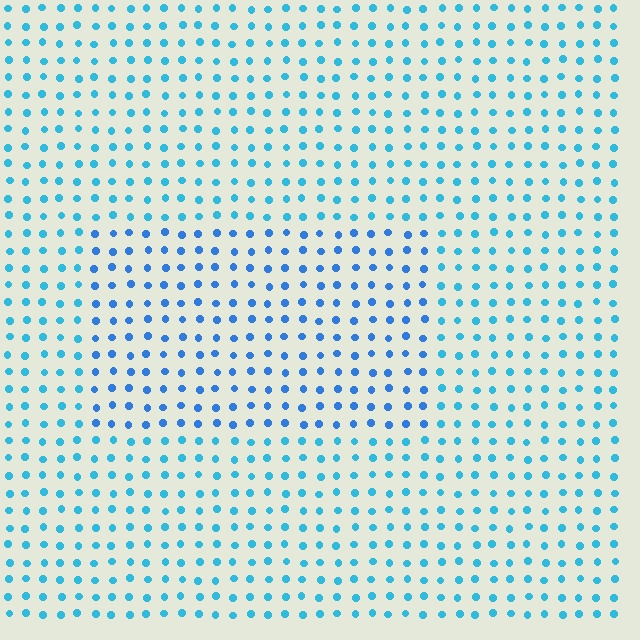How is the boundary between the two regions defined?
The boundary is defined purely by a slight shift in hue (about 22 degrees). Spacing, size, and orientation are identical on both sides.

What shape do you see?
I see a rectangle.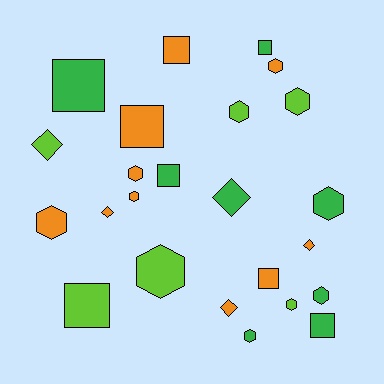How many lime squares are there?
There is 1 lime square.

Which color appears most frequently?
Orange, with 10 objects.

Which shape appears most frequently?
Hexagon, with 11 objects.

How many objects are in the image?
There are 24 objects.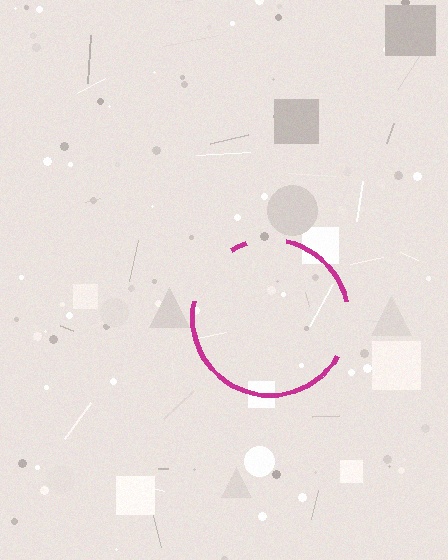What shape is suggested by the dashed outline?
The dashed outline suggests a circle.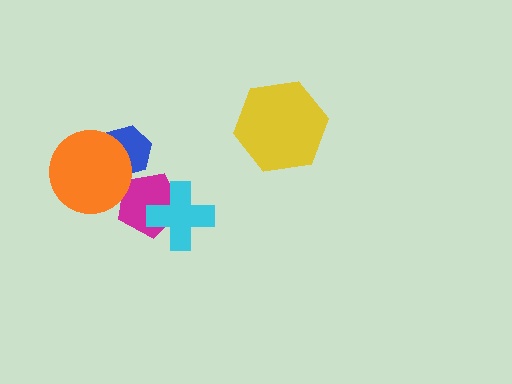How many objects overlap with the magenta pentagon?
2 objects overlap with the magenta pentagon.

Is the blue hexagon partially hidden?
Yes, it is partially covered by another shape.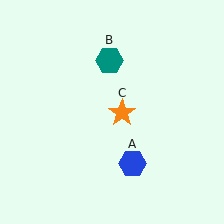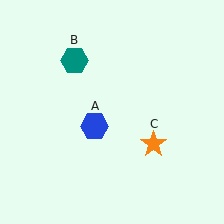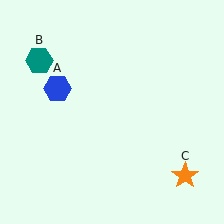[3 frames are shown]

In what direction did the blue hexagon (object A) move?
The blue hexagon (object A) moved up and to the left.